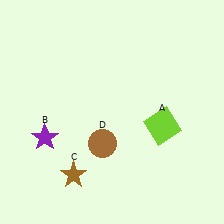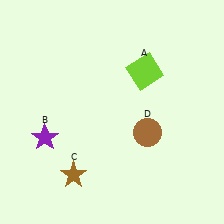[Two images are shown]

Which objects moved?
The objects that moved are: the lime square (A), the brown circle (D).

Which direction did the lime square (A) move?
The lime square (A) moved up.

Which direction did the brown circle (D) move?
The brown circle (D) moved right.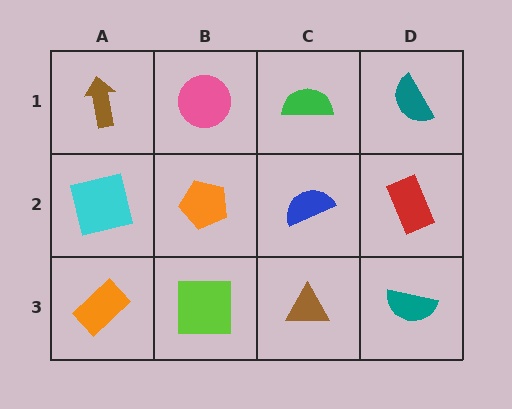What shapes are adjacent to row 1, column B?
An orange pentagon (row 2, column B), a brown arrow (row 1, column A), a green semicircle (row 1, column C).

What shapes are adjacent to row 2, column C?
A green semicircle (row 1, column C), a brown triangle (row 3, column C), an orange pentagon (row 2, column B), a red rectangle (row 2, column D).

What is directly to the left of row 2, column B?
A cyan square.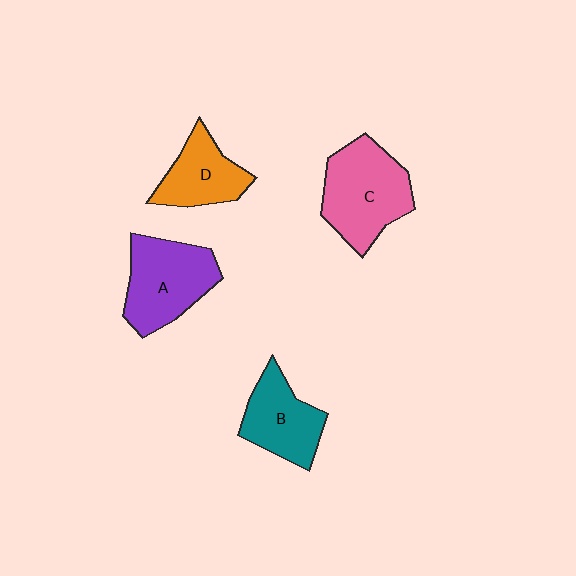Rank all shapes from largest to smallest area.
From largest to smallest: C (pink), A (purple), B (teal), D (orange).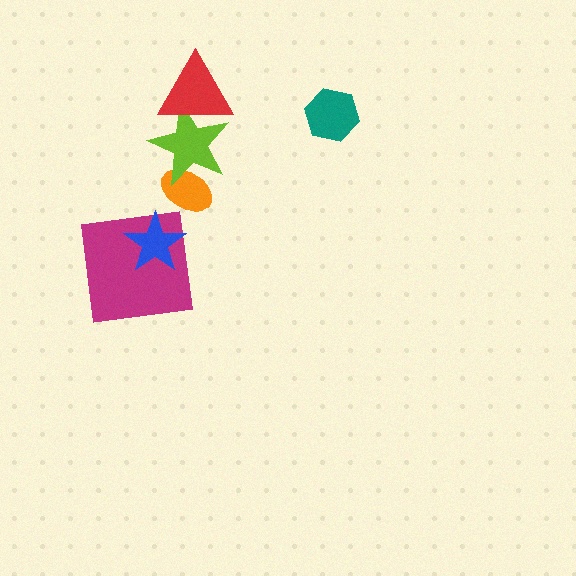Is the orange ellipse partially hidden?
Yes, it is partially covered by another shape.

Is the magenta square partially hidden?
Yes, it is partially covered by another shape.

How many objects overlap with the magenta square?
1 object overlaps with the magenta square.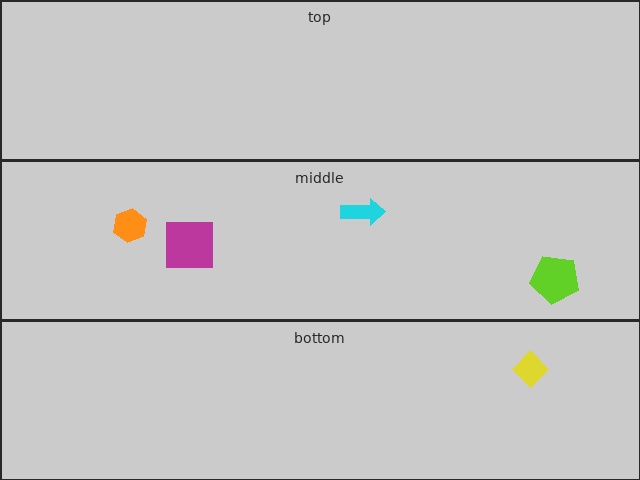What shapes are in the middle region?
The cyan arrow, the magenta square, the lime pentagon, the orange hexagon.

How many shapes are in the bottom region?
1.